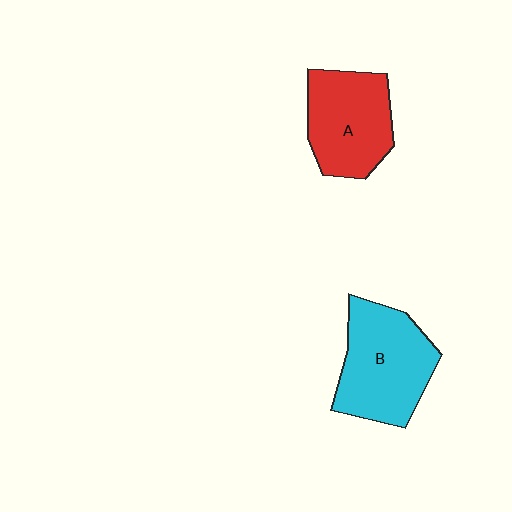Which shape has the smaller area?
Shape A (red).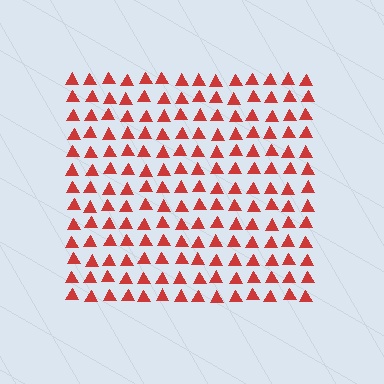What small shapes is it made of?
It is made of small triangles.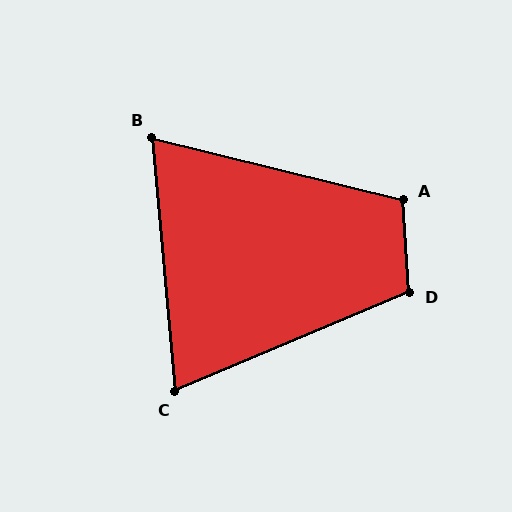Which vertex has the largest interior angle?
D, at approximately 109 degrees.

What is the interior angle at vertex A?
Approximately 108 degrees (obtuse).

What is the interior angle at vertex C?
Approximately 72 degrees (acute).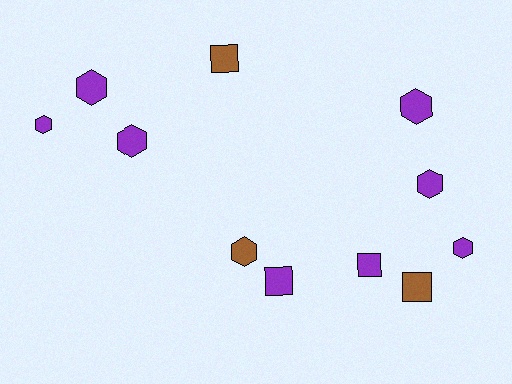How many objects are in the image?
There are 11 objects.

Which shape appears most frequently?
Hexagon, with 7 objects.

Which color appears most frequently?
Purple, with 8 objects.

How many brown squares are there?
There are 2 brown squares.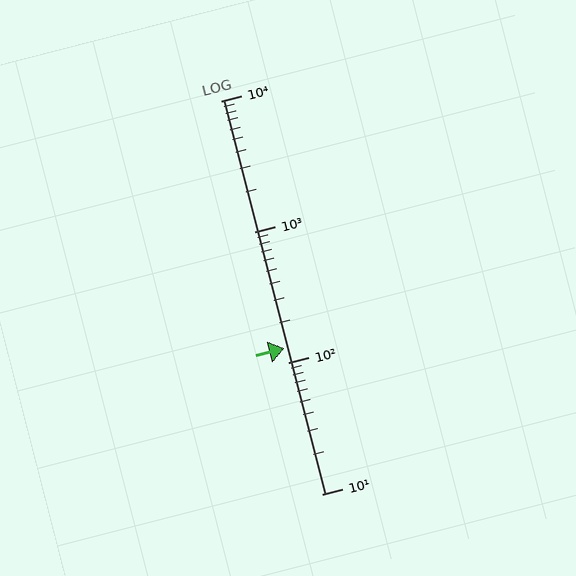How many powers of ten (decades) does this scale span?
The scale spans 3 decades, from 10 to 10000.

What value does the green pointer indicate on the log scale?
The pointer indicates approximately 130.